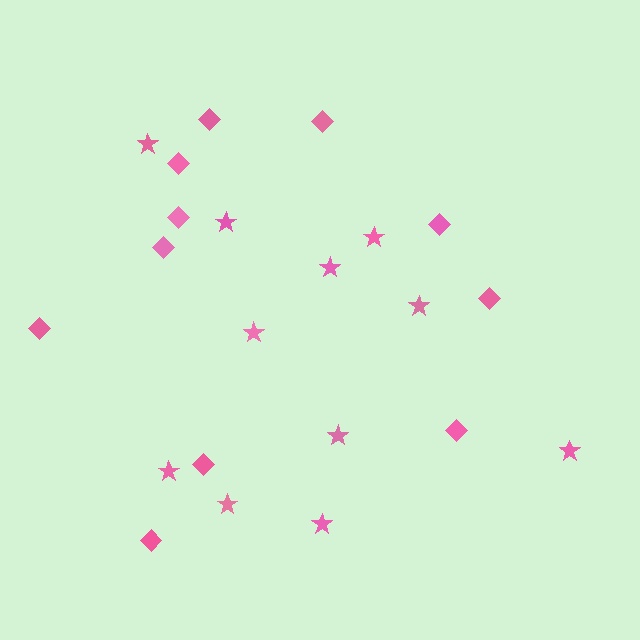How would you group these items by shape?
There are 2 groups: one group of stars (11) and one group of diamonds (11).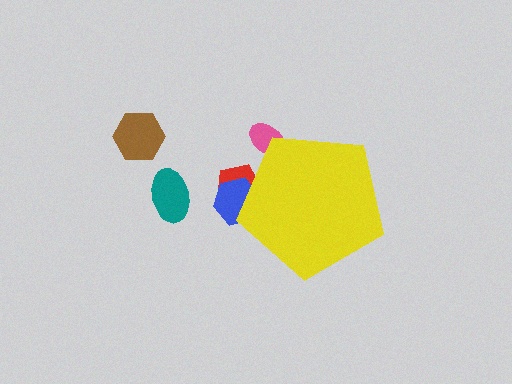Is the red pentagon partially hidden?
Yes, the red pentagon is partially hidden behind the yellow pentagon.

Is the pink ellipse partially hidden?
Yes, the pink ellipse is partially hidden behind the yellow pentagon.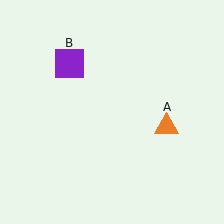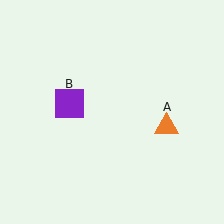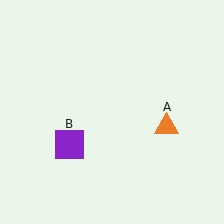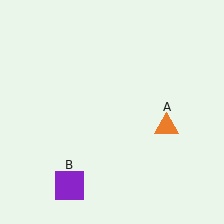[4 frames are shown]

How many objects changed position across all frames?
1 object changed position: purple square (object B).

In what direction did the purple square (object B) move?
The purple square (object B) moved down.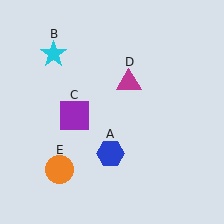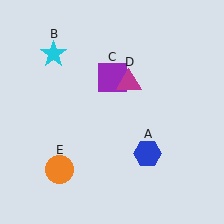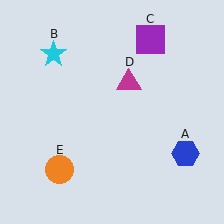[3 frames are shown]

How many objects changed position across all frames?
2 objects changed position: blue hexagon (object A), purple square (object C).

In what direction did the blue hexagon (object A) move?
The blue hexagon (object A) moved right.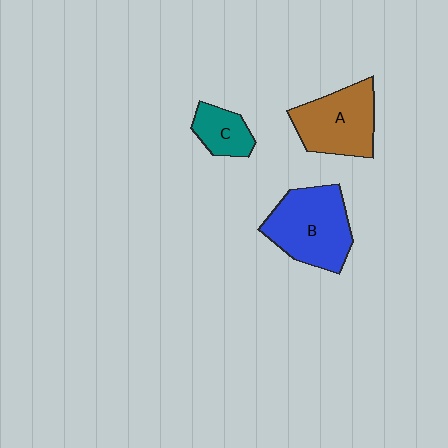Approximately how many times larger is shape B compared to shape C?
Approximately 2.3 times.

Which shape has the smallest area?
Shape C (teal).